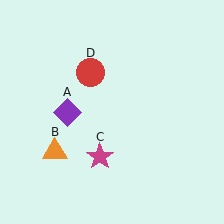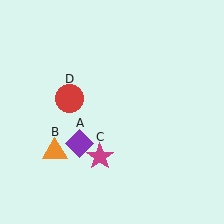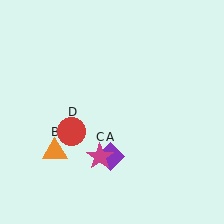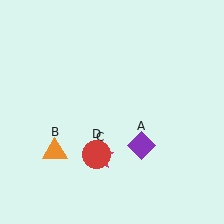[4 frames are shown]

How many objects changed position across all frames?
2 objects changed position: purple diamond (object A), red circle (object D).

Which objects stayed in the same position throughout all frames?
Orange triangle (object B) and magenta star (object C) remained stationary.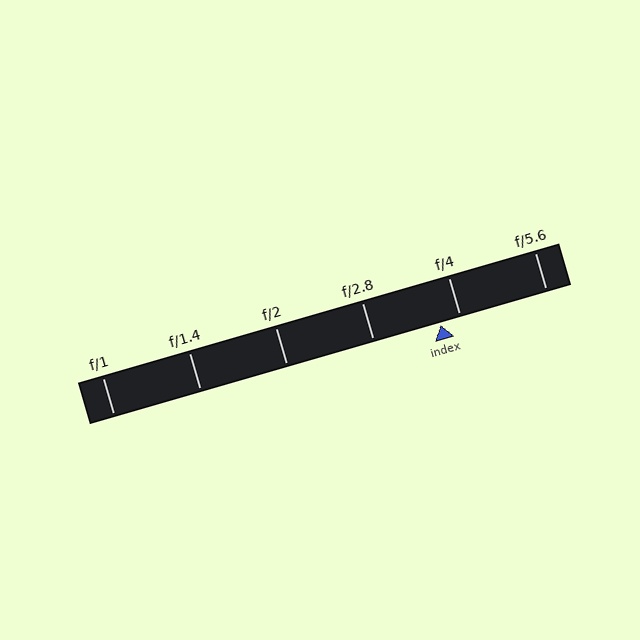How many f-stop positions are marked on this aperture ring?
There are 6 f-stop positions marked.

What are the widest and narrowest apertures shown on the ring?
The widest aperture shown is f/1 and the narrowest is f/5.6.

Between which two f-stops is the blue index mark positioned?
The index mark is between f/2.8 and f/4.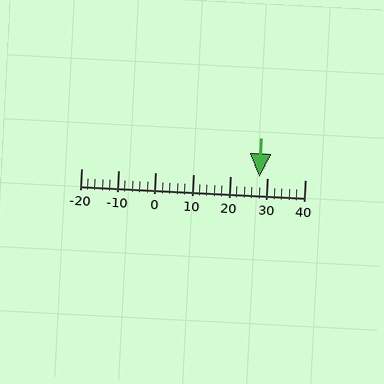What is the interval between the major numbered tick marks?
The major tick marks are spaced 10 units apart.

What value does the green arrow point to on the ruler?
The green arrow points to approximately 28.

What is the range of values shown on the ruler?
The ruler shows values from -20 to 40.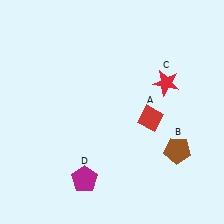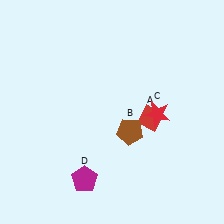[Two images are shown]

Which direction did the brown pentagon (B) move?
The brown pentagon (B) moved left.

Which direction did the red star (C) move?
The red star (C) moved down.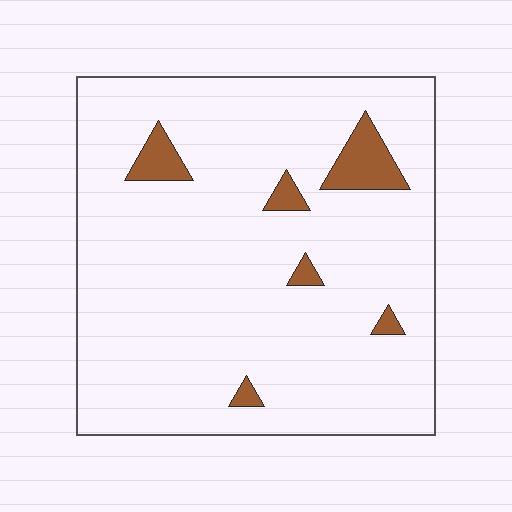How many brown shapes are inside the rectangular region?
6.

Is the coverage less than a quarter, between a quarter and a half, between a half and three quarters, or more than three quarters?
Less than a quarter.